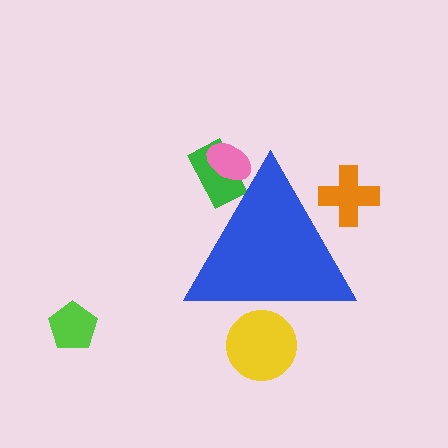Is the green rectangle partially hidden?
Yes, the green rectangle is partially hidden behind the blue triangle.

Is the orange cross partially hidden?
Yes, the orange cross is partially hidden behind the blue triangle.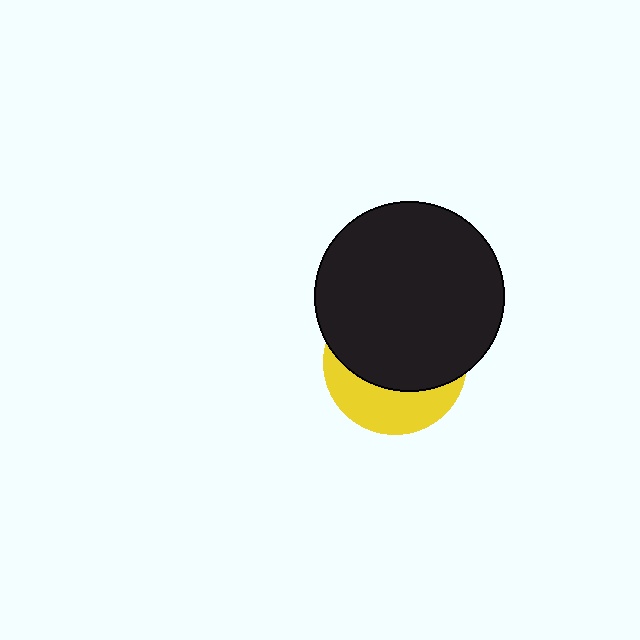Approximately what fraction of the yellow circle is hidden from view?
Roughly 66% of the yellow circle is hidden behind the black circle.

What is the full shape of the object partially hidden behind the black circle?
The partially hidden object is a yellow circle.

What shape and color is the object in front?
The object in front is a black circle.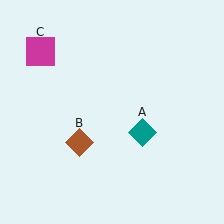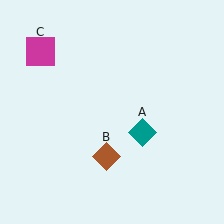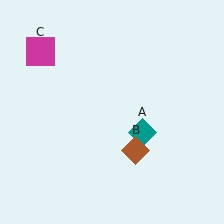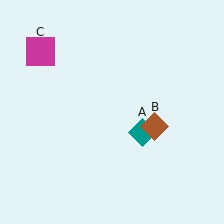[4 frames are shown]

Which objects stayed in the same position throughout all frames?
Teal diamond (object A) and magenta square (object C) remained stationary.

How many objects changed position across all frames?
1 object changed position: brown diamond (object B).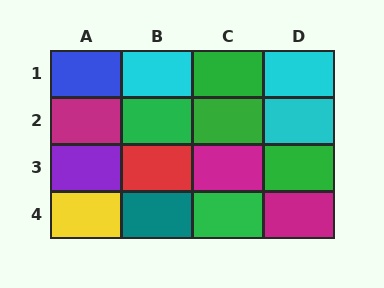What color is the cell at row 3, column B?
Red.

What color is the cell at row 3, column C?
Magenta.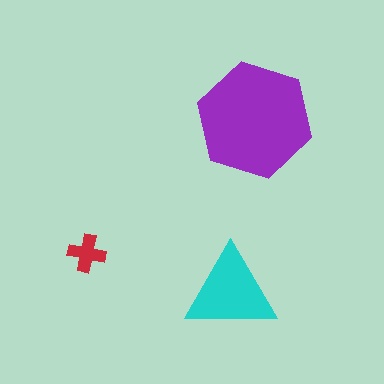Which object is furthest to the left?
The red cross is leftmost.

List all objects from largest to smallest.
The purple hexagon, the cyan triangle, the red cross.